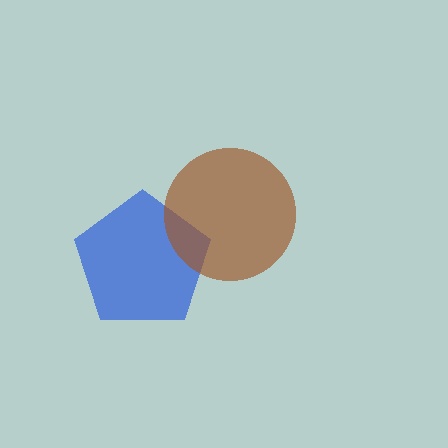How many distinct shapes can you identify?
There are 2 distinct shapes: a blue pentagon, a brown circle.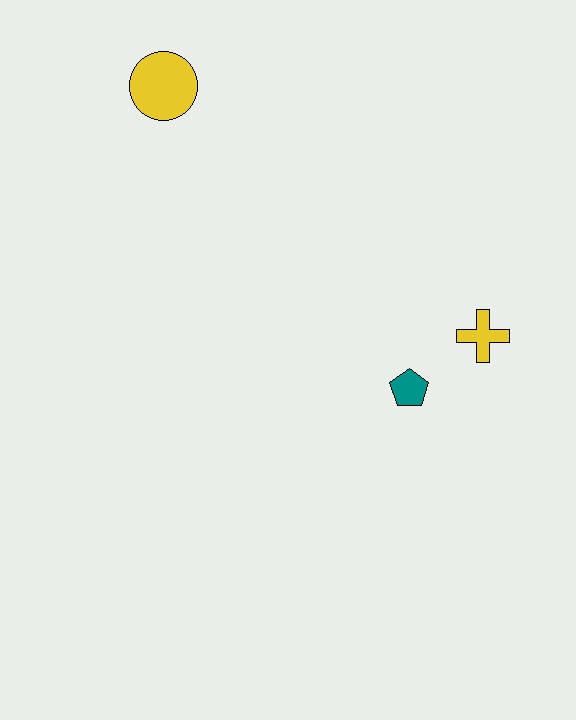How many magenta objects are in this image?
There are no magenta objects.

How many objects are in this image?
There are 3 objects.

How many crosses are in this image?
There is 1 cross.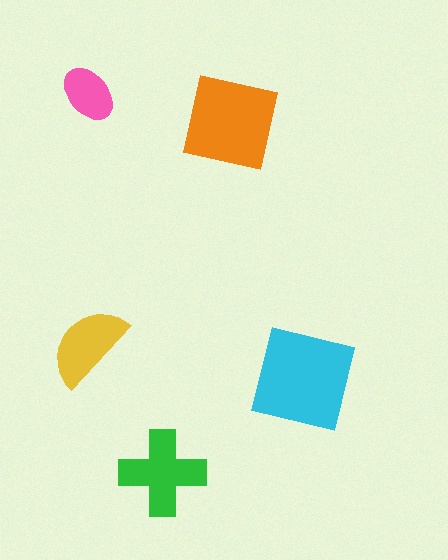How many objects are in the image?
There are 5 objects in the image.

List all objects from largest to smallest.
The cyan square, the orange square, the green cross, the yellow semicircle, the pink ellipse.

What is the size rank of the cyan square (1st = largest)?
1st.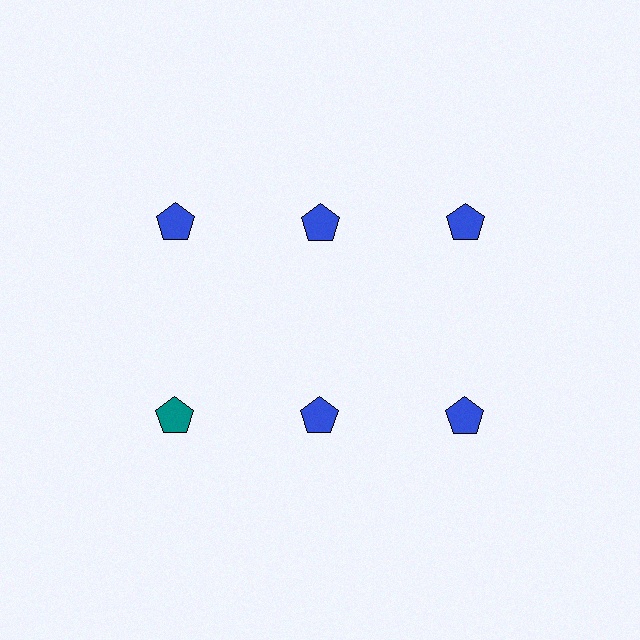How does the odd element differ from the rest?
It has a different color: teal instead of blue.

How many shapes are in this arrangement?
There are 6 shapes arranged in a grid pattern.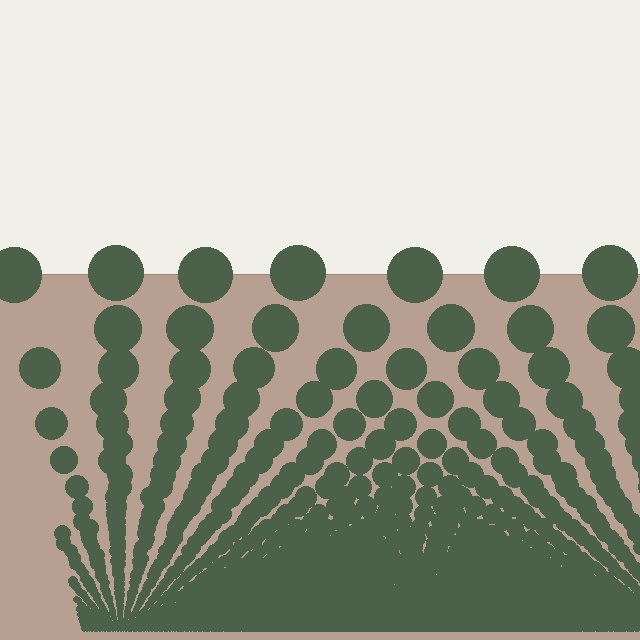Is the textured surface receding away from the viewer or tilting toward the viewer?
The surface appears to tilt toward the viewer. Texture elements get larger and sparser toward the top.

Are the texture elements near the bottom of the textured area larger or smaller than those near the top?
Smaller. The gradient is inverted — elements near the bottom are smaller and denser.